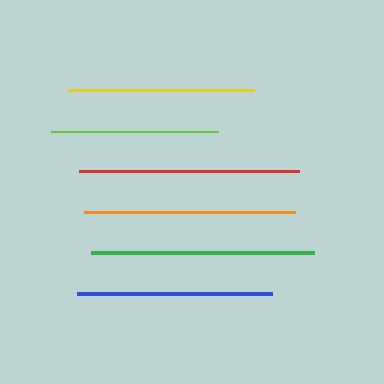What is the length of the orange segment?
The orange segment is approximately 211 pixels long.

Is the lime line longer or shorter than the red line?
The red line is longer than the lime line.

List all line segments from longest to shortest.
From longest to shortest: green, red, orange, blue, yellow, lime.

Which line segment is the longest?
The green line is the longest at approximately 223 pixels.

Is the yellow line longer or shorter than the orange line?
The orange line is longer than the yellow line.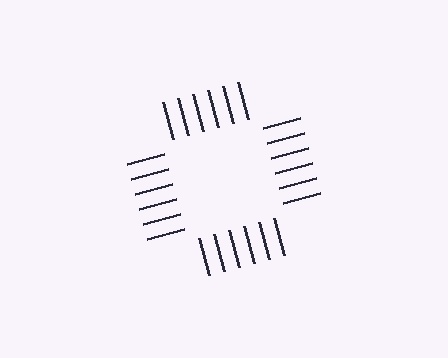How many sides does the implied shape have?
4 sides — the line-ends trace a square.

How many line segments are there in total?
24 — 6 along each of the 4 edges.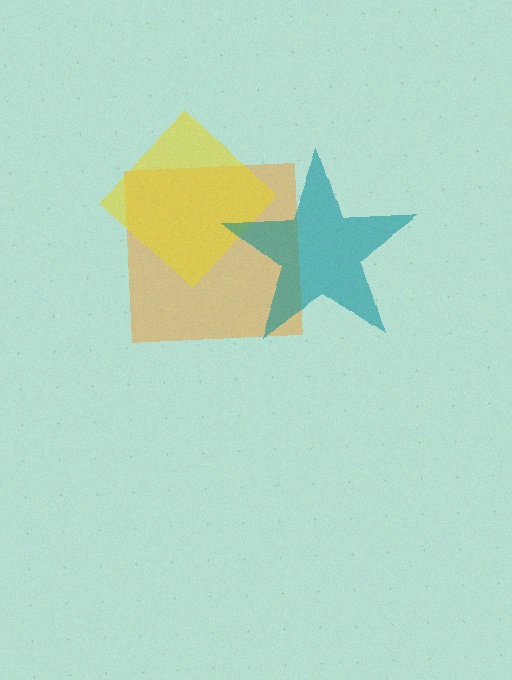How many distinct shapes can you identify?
There are 3 distinct shapes: an orange square, a yellow diamond, a teal star.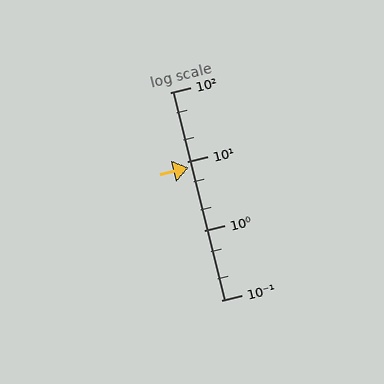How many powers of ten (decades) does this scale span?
The scale spans 3 decades, from 0.1 to 100.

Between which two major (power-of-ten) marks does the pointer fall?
The pointer is between 1 and 10.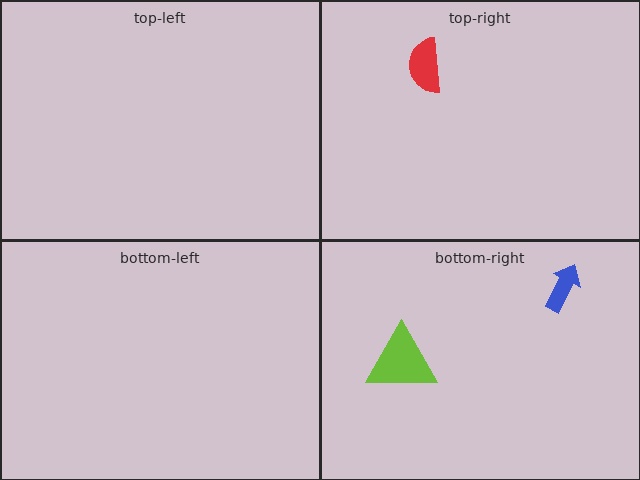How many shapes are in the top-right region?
1.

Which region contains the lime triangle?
The bottom-right region.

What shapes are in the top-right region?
The red semicircle.